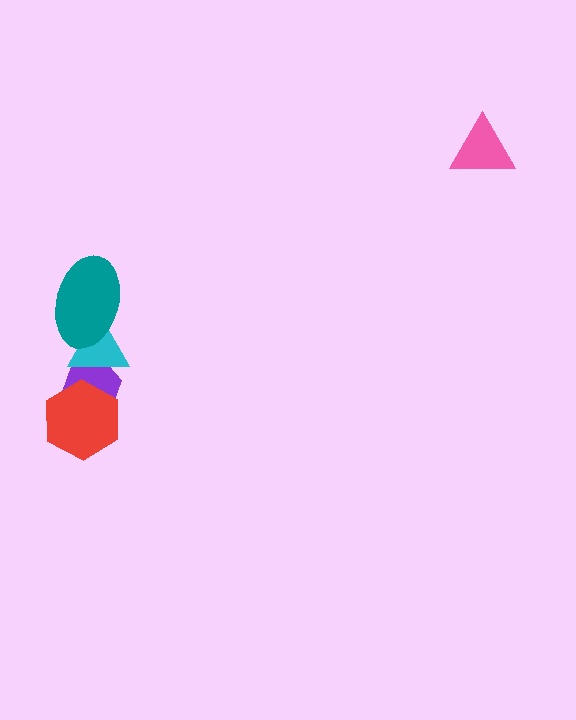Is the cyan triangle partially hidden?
Yes, it is partially covered by another shape.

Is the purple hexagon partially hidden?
Yes, it is partially covered by another shape.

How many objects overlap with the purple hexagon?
2 objects overlap with the purple hexagon.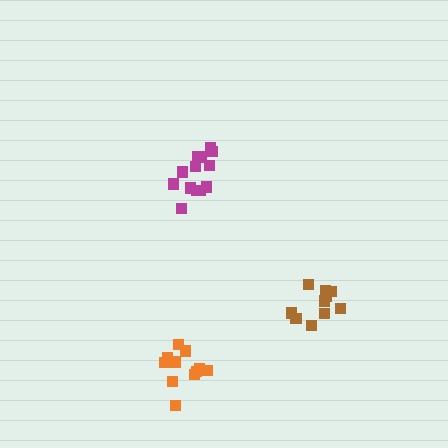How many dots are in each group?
Group 1: 13 dots, Group 2: 12 dots, Group 3: 10 dots (35 total).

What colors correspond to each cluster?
The clusters are colored: magenta, orange, brown.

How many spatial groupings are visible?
There are 3 spatial groupings.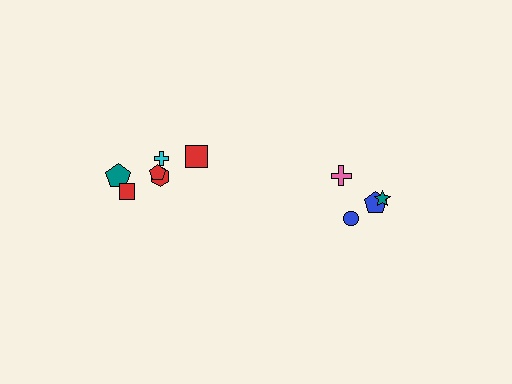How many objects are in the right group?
There are 4 objects.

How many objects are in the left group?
There are 6 objects.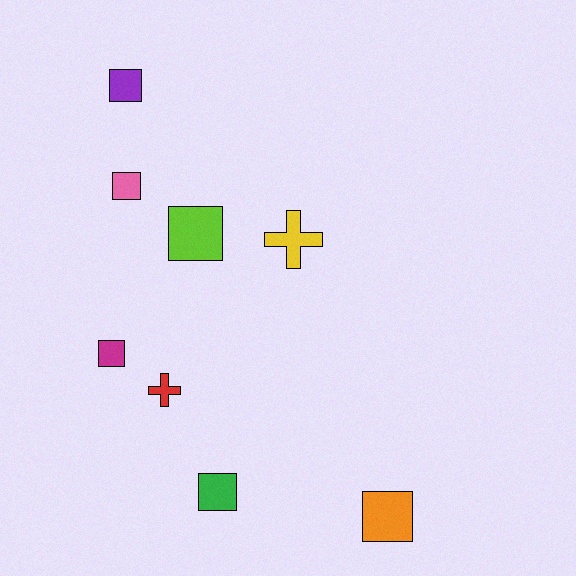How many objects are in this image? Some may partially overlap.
There are 8 objects.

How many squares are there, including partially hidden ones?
There are 6 squares.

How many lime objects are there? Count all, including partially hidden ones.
There is 1 lime object.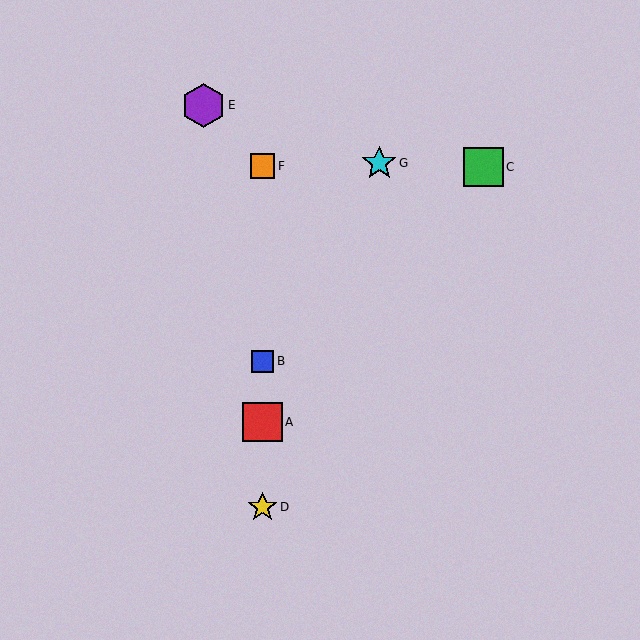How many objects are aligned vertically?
4 objects (A, B, D, F) are aligned vertically.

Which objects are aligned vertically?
Objects A, B, D, F are aligned vertically.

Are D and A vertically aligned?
Yes, both are at x≈262.